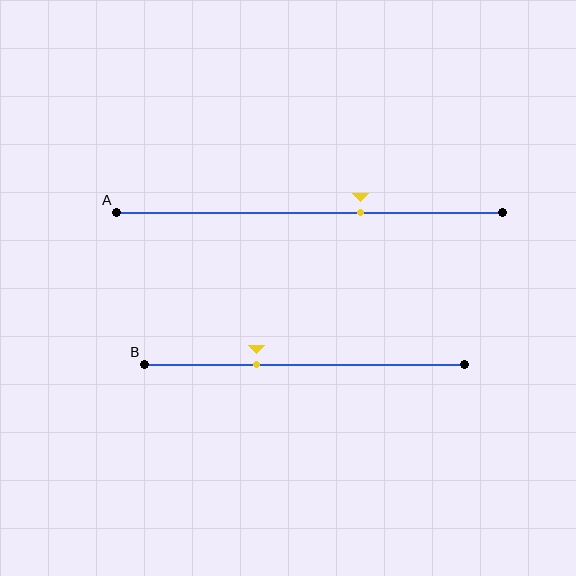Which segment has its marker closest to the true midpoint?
Segment A has its marker closest to the true midpoint.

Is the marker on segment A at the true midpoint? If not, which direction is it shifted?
No, the marker on segment A is shifted to the right by about 13% of the segment length.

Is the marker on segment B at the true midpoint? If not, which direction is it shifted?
No, the marker on segment B is shifted to the left by about 15% of the segment length.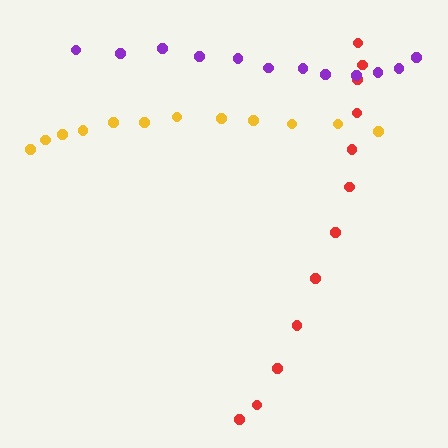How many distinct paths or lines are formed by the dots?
There are 3 distinct paths.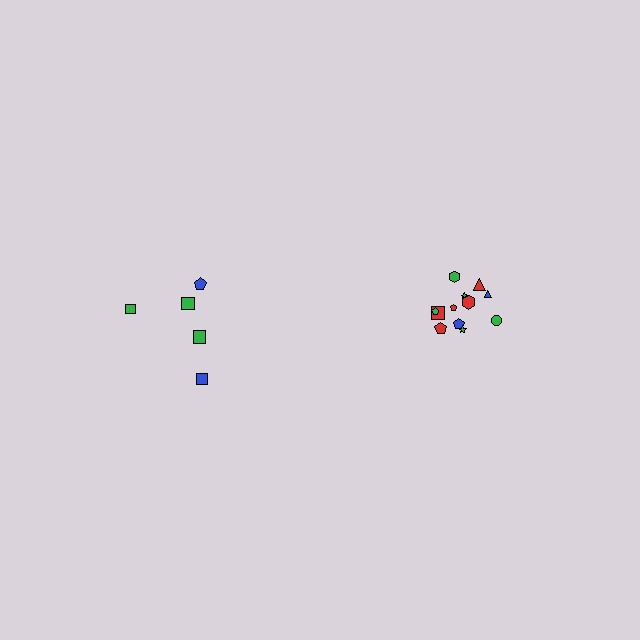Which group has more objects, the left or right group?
The right group.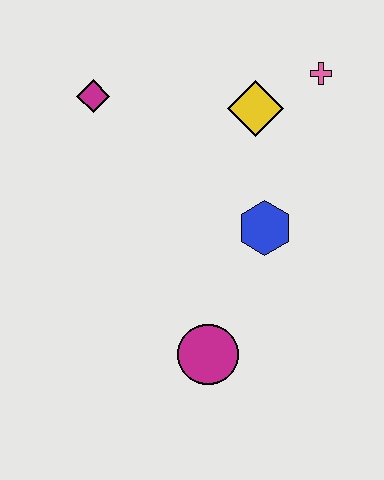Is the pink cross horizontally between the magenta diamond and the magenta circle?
No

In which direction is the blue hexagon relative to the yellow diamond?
The blue hexagon is below the yellow diamond.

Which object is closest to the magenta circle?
The blue hexagon is closest to the magenta circle.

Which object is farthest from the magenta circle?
The pink cross is farthest from the magenta circle.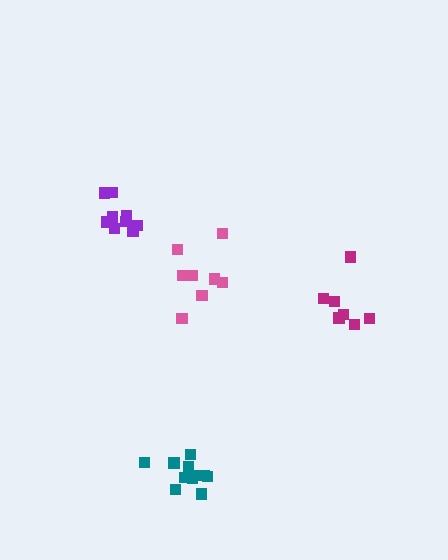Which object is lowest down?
The teal cluster is bottommost.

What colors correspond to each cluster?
The clusters are colored: pink, magenta, purple, teal.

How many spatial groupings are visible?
There are 4 spatial groupings.